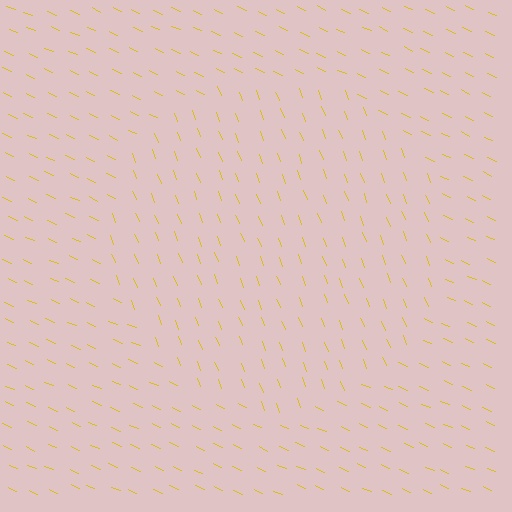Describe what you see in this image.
The image is filled with small yellow line segments. A circle region in the image has lines oriented differently from the surrounding lines, creating a visible texture boundary.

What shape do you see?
I see a circle.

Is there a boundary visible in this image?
Yes, there is a texture boundary formed by a change in line orientation.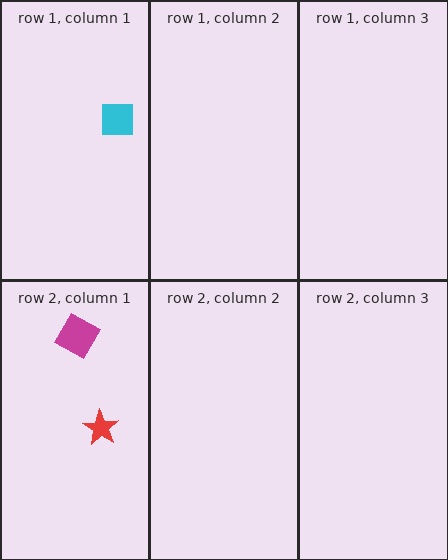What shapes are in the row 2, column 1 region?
The magenta diamond, the red star.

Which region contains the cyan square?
The row 1, column 1 region.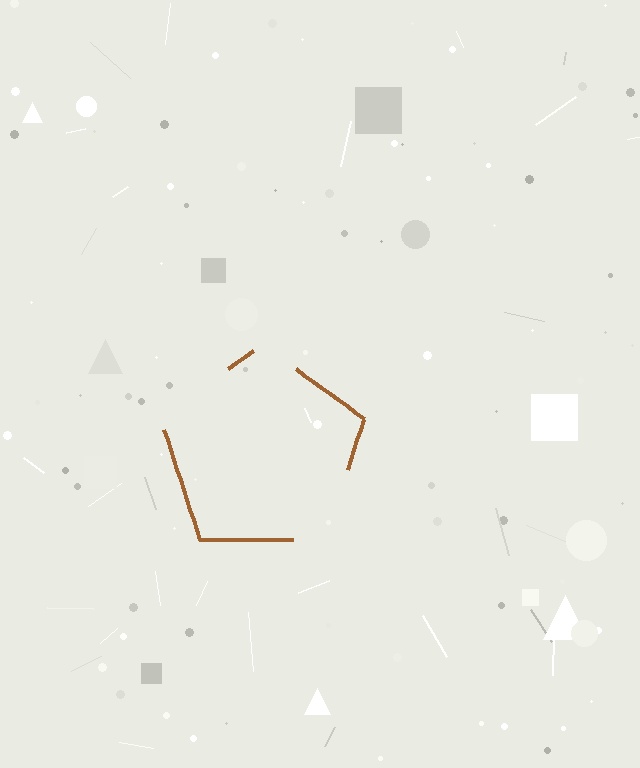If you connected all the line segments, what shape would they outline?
They would outline a pentagon.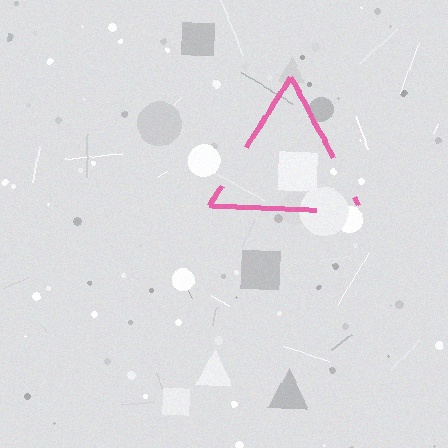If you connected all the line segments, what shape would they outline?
They would outline a triangle.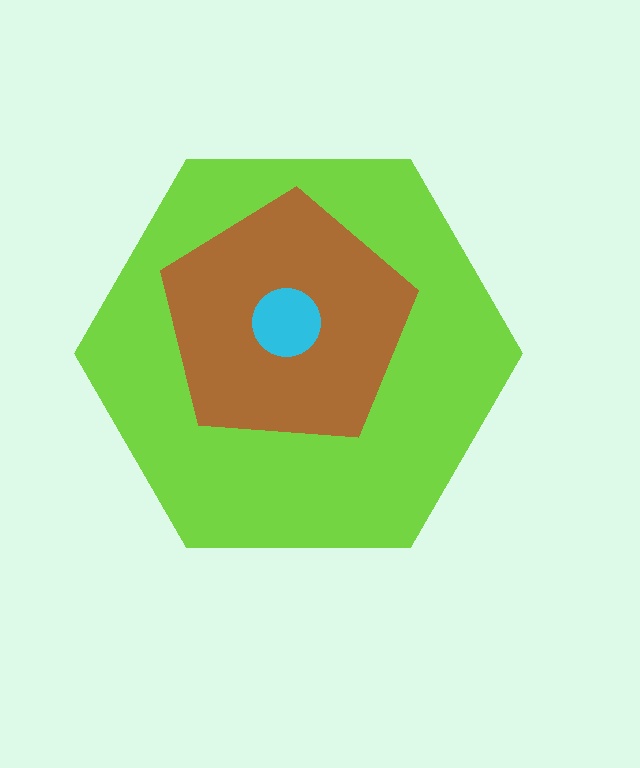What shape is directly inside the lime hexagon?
The brown pentagon.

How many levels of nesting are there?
3.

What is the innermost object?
The cyan circle.